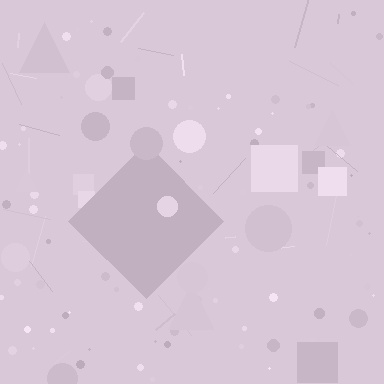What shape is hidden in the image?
A diamond is hidden in the image.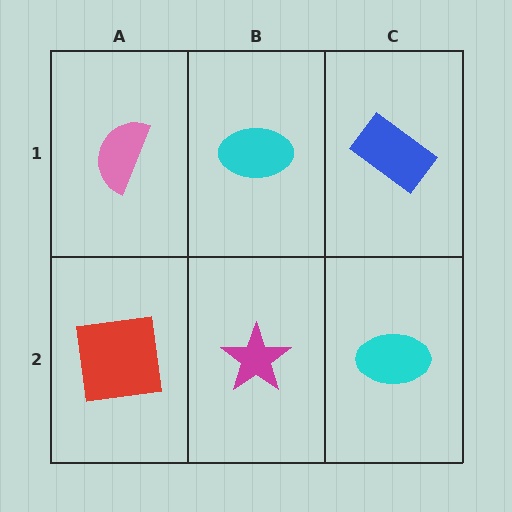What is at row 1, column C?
A blue rectangle.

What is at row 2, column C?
A cyan ellipse.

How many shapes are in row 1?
3 shapes.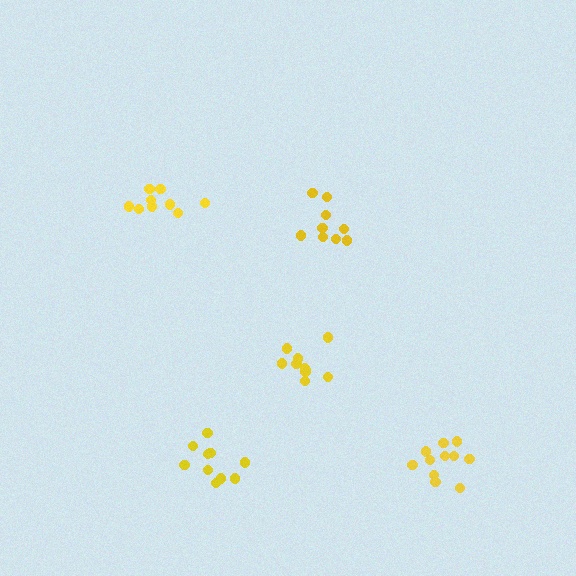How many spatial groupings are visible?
There are 5 spatial groupings.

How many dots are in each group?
Group 1: 9 dots, Group 2: 10 dots, Group 3: 11 dots, Group 4: 10 dots, Group 5: 9 dots (49 total).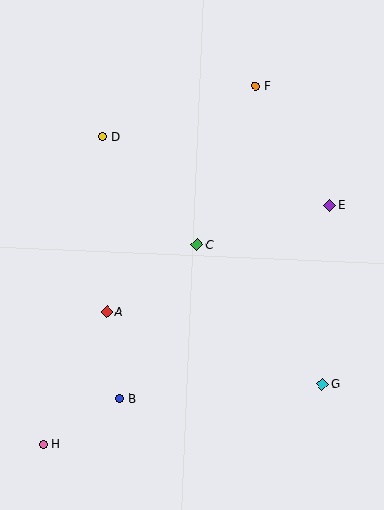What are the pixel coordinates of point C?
Point C is at (197, 244).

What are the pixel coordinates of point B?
Point B is at (119, 398).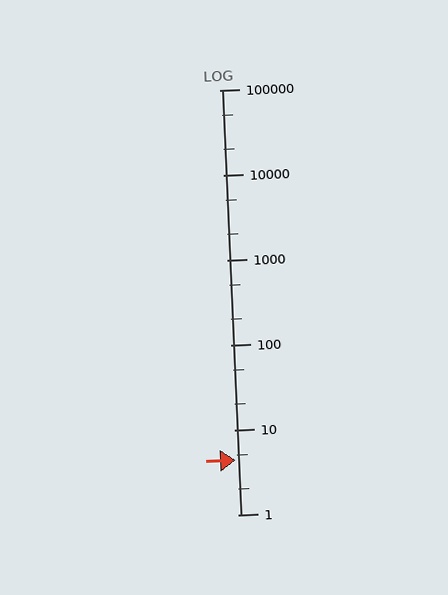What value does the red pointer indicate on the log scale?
The pointer indicates approximately 4.4.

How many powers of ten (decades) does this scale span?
The scale spans 5 decades, from 1 to 100000.